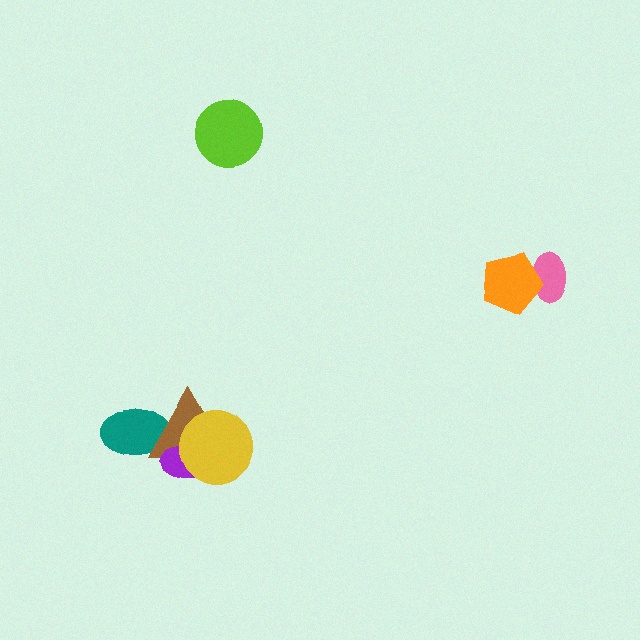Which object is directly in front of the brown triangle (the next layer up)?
The purple ellipse is directly in front of the brown triangle.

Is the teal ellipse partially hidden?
Yes, it is partially covered by another shape.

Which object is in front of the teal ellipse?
The brown triangle is in front of the teal ellipse.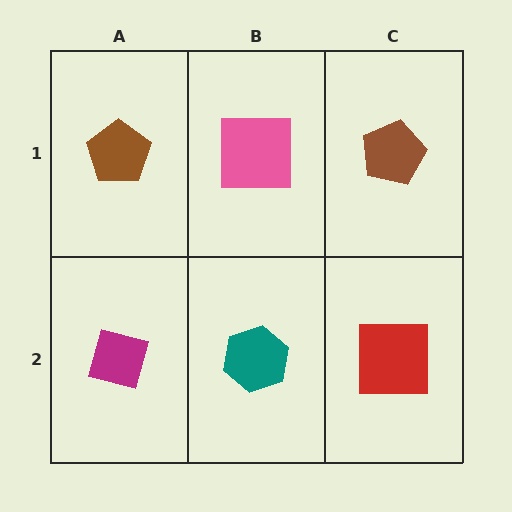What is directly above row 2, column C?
A brown pentagon.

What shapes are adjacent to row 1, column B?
A teal hexagon (row 2, column B), a brown pentagon (row 1, column A), a brown pentagon (row 1, column C).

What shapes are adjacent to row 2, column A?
A brown pentagon (row 1, column A), a teal hexagon (row 2, column B).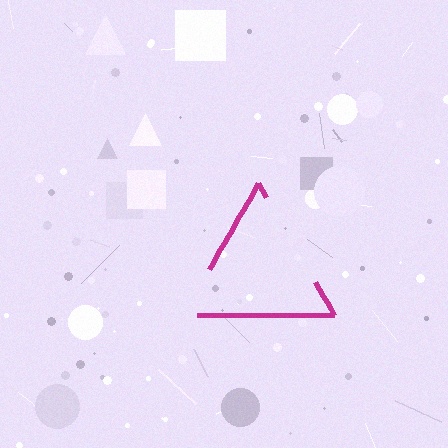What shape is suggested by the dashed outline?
The dashed outline suggests a triangle.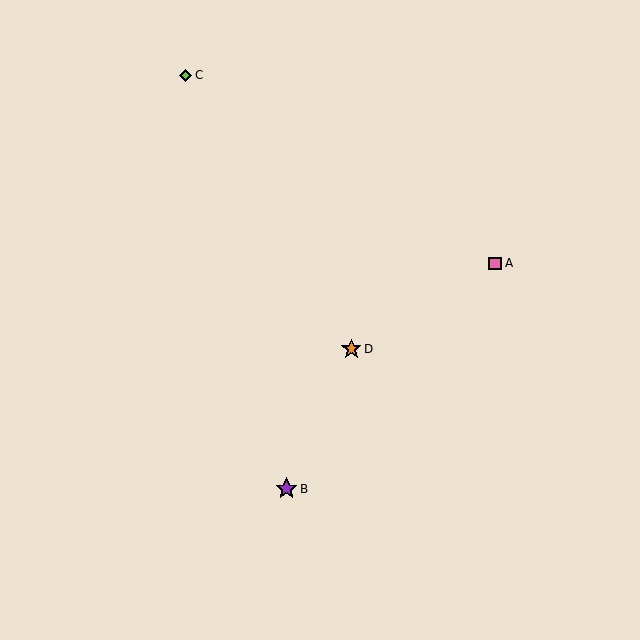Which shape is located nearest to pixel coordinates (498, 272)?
The pink square (labeled A) at (495, 263) is nearest to that location.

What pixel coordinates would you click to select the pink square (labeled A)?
Click at (495, 263) to select the pink square A.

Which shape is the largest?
The purple star (labeled B) is the largest.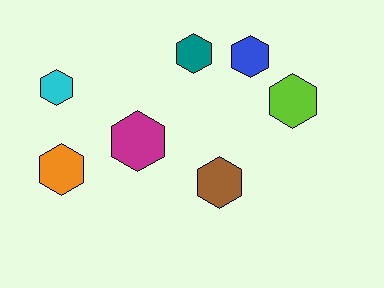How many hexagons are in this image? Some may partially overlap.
There are 7 hexagons.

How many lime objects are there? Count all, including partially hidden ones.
There is 1 lime object.